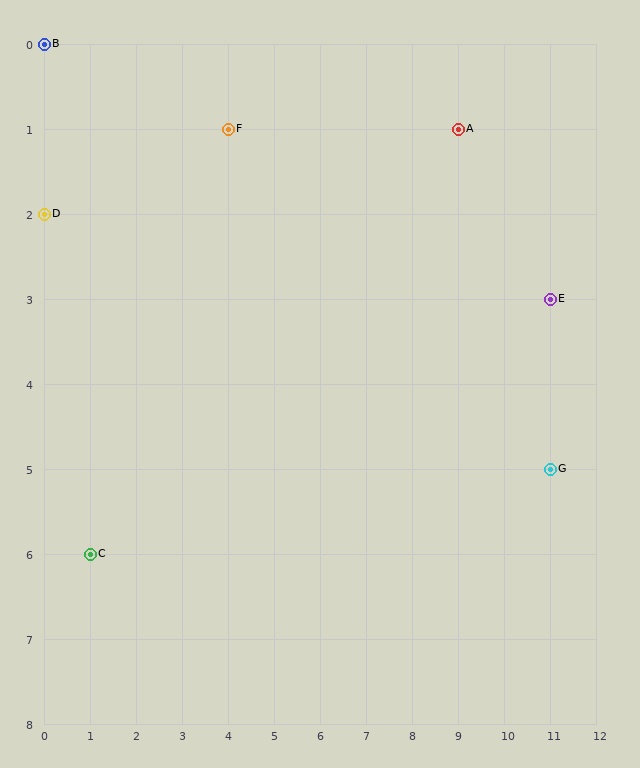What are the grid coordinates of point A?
Point A is at grid coordinates (9, 1).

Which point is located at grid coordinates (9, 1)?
Point A is at (9, 1).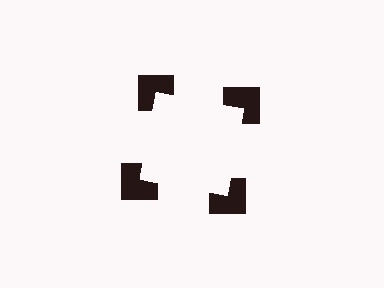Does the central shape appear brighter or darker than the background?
It typically appears slightly brighter than the background, even though no actual brightness change is drawn.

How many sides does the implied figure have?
4 sides.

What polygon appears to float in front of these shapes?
An illusory square — its edges are inferred from the aligned wedge cuts in the notched squares, not physically drawn.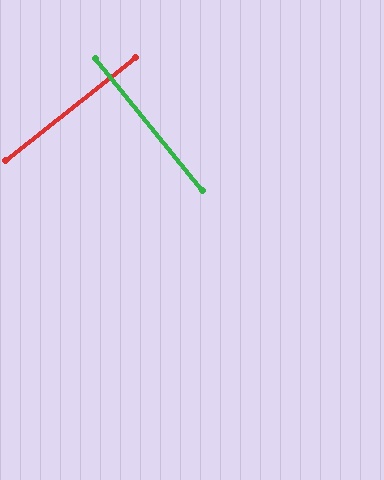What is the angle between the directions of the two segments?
Approximately 89 degrees.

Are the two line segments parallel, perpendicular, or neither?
Perpendicular — they meet at approximately 89°.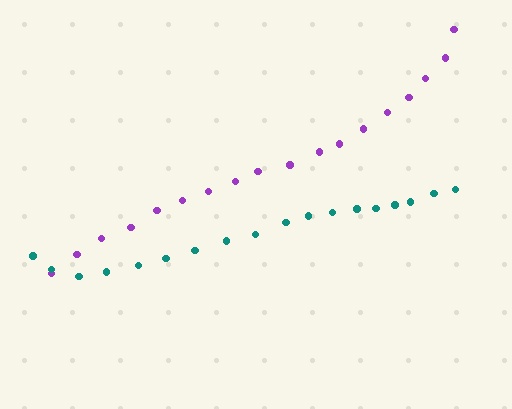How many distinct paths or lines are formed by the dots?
There are 2 distinct paths.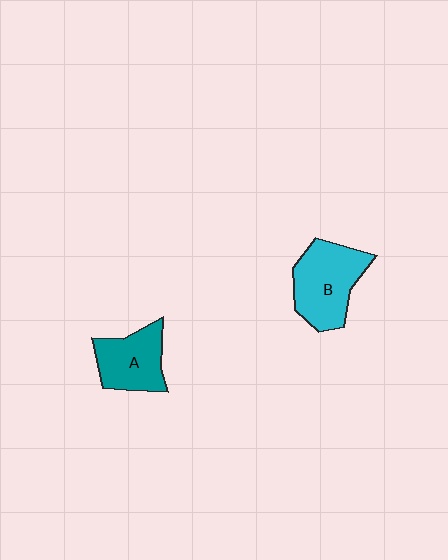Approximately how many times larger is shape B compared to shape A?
Approximately 1.3 times.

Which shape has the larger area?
Shape B (cyan).